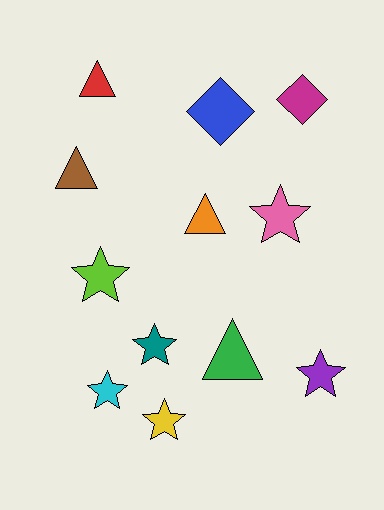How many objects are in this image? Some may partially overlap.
There are 12 objects.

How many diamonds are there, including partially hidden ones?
There are 2 diamonds.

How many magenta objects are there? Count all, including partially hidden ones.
There is 1 magenta object.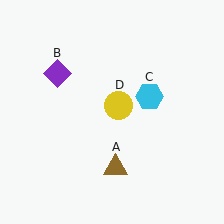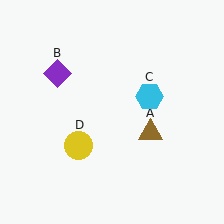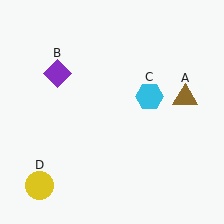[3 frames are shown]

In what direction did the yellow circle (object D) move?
The yellow circle (object D) moved down and to the left.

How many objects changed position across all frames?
2 objects changed position: brown triangle (object A), yellow circle (object D).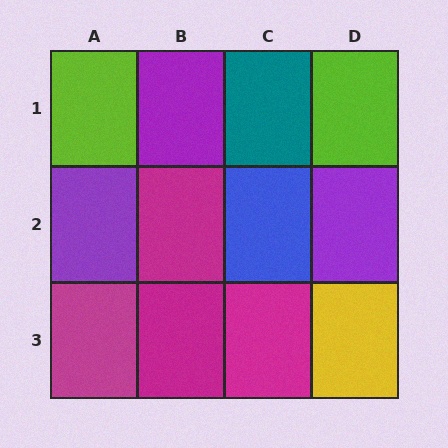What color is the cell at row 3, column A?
Magenta.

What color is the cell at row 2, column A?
Purple.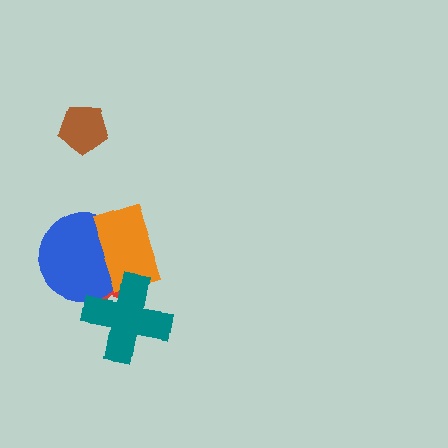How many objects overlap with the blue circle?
3 objects overlap with the blue circle.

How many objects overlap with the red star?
3 objects overlap with the red star.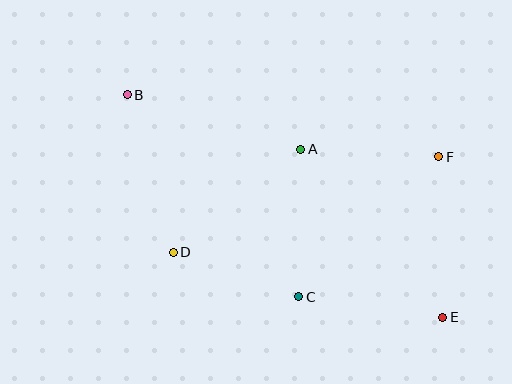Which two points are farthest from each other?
Points B and E are farthest from each other.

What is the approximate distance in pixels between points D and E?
The distance between D and E is approximately 277 pixels.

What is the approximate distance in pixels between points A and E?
The distance between A and E is approximately 220 pixels.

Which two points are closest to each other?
Points C and D are closest to each other.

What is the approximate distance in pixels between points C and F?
The distance between C and F is approximately 198 pixels.